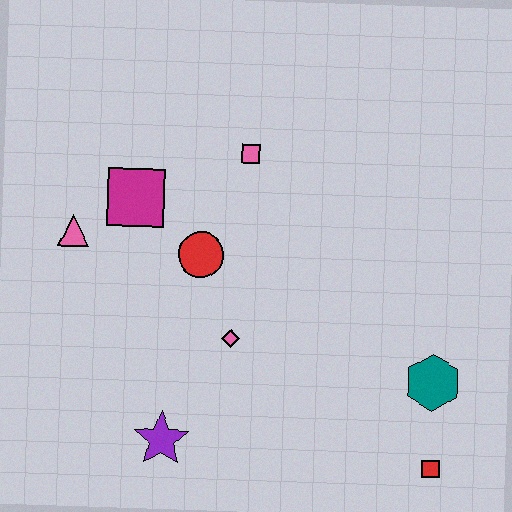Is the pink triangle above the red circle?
Yes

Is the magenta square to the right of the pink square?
No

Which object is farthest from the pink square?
The red square is farthest from the pink square.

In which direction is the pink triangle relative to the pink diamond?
The pink triangle is to the left of the pink diamond.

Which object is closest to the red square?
The teal hexagon is closest to the red square.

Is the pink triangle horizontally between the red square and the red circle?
No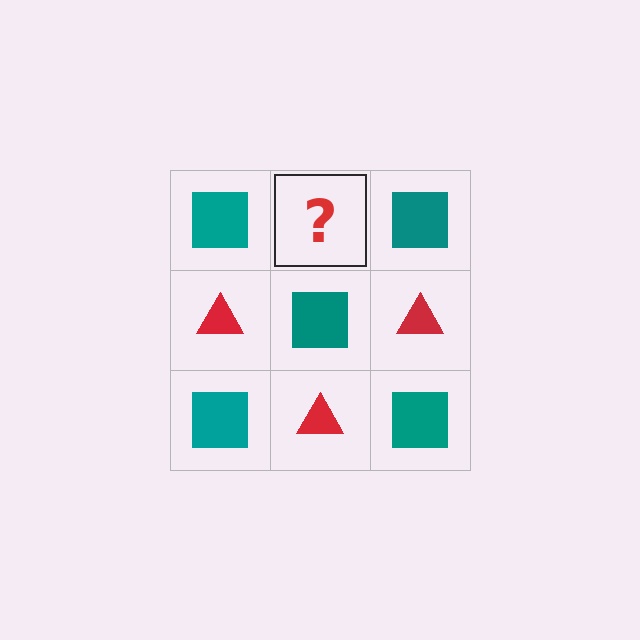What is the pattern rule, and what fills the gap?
The rule is that it alternates teal square and red triangle in a checkerboard pattern. The gap should be filled with a red triangle.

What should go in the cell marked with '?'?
The missing cell should contain a red triangle.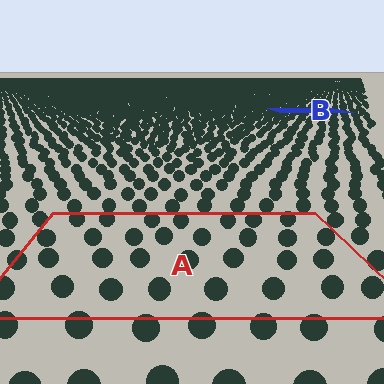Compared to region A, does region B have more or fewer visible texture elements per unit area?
Region B has more texture elements per unit area — they are packed more densely because it is farther away.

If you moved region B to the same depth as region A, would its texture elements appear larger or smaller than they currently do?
They would appear larger. At a closer depth, the same texture elements are projected at a bigger on-screen size.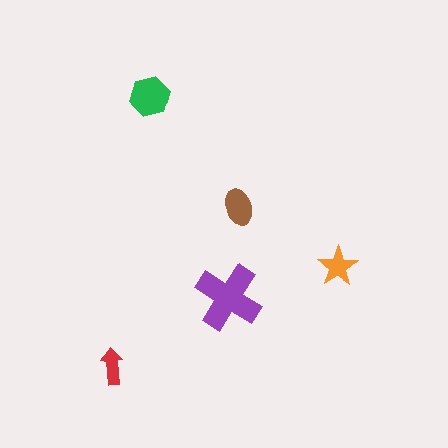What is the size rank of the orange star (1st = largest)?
4th.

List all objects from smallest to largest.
The red arrow, the orange star, the brown ellipse, the green hexagon, the purple cross.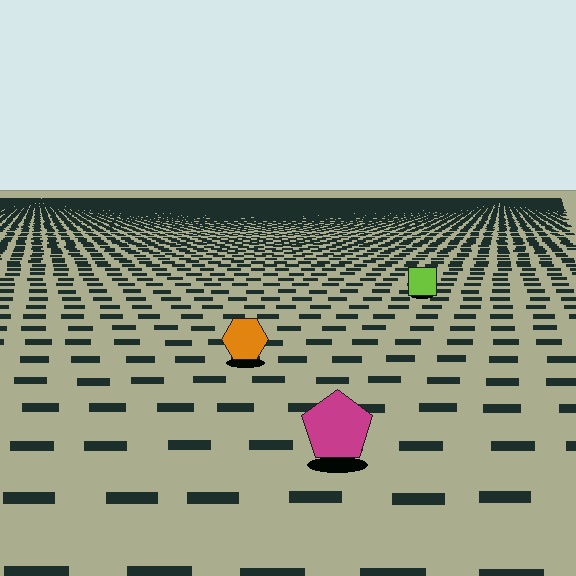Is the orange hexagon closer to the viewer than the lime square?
Yes. The orange hexagon is closer — you can tell from the texture gradient: the ground texture is coarser near it.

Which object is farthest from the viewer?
The lime square is farthest from the viewer. It appears smaller and the ground texture around it is denser.